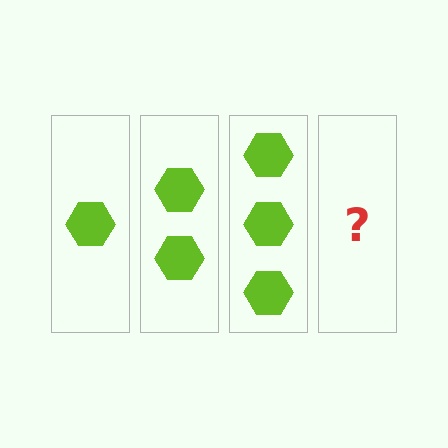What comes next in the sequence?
The next element should be 4 hexagons.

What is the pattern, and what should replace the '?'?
The pattern is that each step adds one more hexagon. The '?' should be 4 hexagons.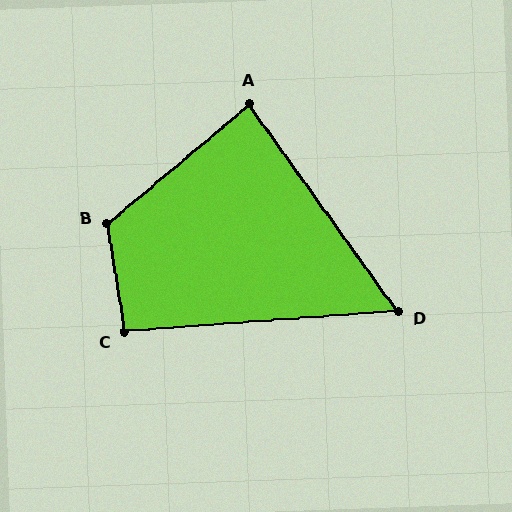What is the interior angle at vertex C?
Approximately 94 degrees (approximately right).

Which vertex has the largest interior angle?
B, at approximately 121 degrees.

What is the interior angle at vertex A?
Approximately 86 degrees (approximately right).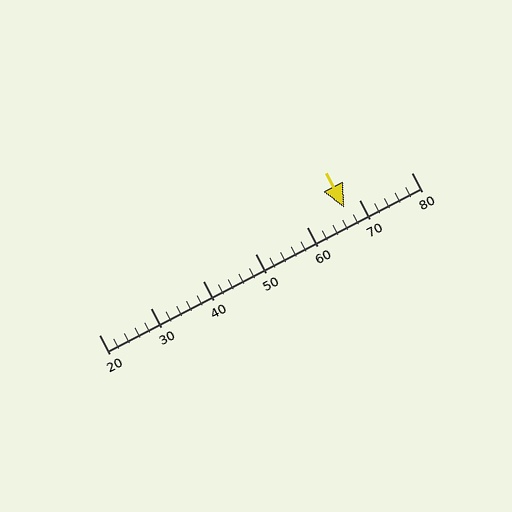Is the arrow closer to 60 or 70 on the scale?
The arrow is closer to 70.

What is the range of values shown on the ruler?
The ruler shows values from 20 to 80.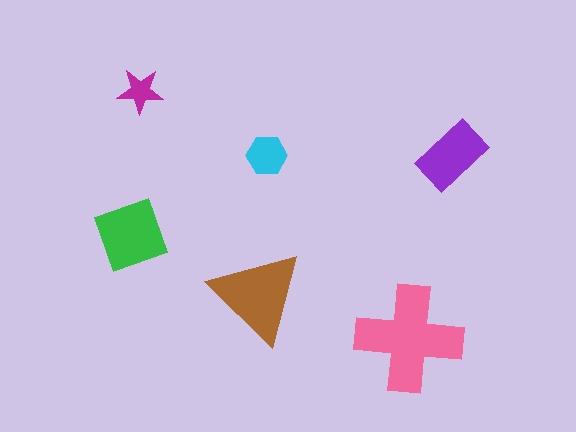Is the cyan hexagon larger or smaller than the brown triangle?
Smaller.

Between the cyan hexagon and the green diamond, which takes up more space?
The green diamond.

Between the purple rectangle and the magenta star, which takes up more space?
The purple rectangle.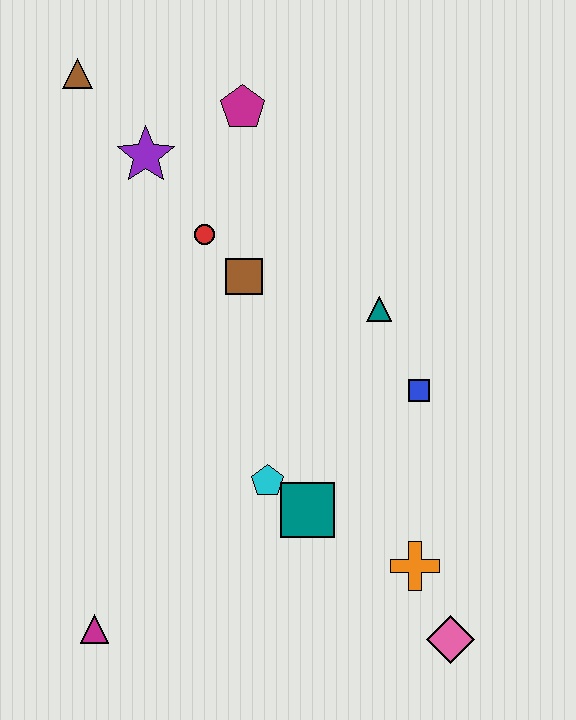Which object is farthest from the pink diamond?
The brown triangle is farthest from the pink diamond.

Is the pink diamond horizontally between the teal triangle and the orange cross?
No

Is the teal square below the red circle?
Yes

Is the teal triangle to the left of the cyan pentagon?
No